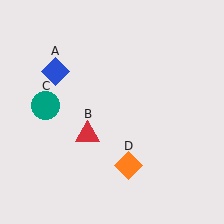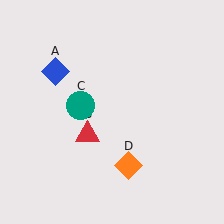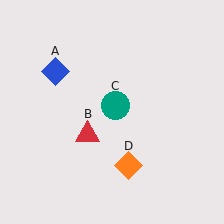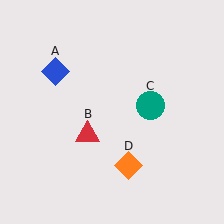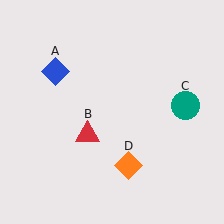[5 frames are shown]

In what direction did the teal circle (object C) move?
The teal circle (object C) moved right.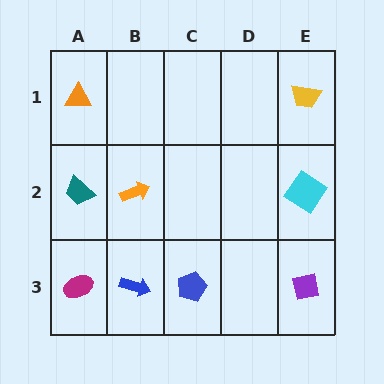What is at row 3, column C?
A blue pentagon.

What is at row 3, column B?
A blue arrow.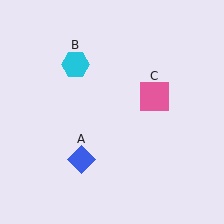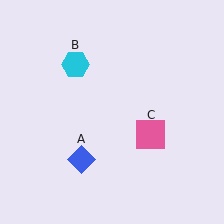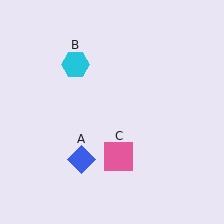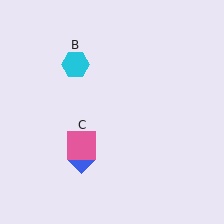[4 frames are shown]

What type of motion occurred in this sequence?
The pink square (object C) rotated clockwise around the center of the scene.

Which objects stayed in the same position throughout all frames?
Blue diamond (object A) and cyan hexagon (object B) remained stationary.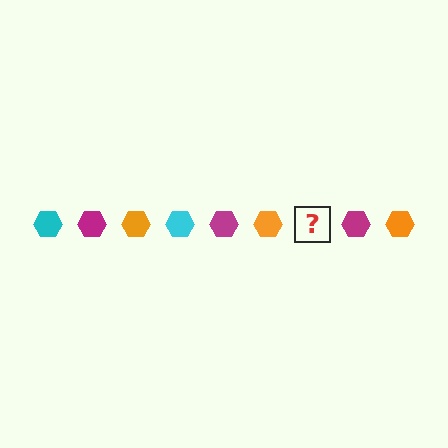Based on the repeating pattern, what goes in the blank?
The blank should be a cyan hexagon.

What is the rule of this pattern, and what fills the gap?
The rule is that the pattern cycles through cyan, magenta, orange hexagons. The gap should be filled with a cyan hexagon.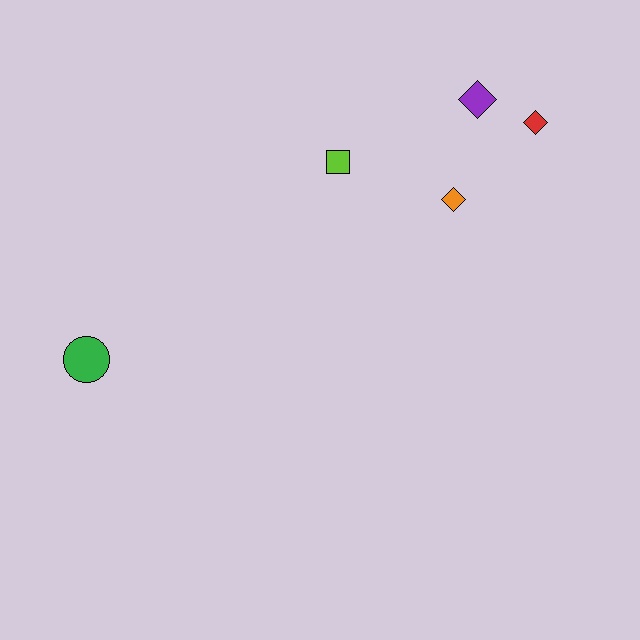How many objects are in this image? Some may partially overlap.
There are 5 objects.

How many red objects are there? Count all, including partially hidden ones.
There is 1 red object.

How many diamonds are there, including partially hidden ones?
There are 3 diamonds.